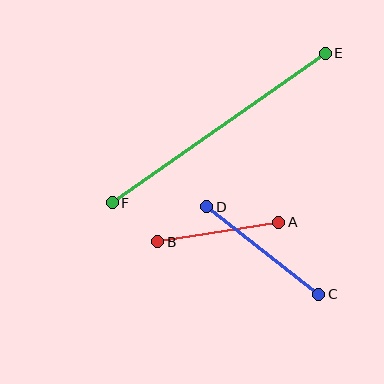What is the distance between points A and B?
The distance is approximately 123 pixels.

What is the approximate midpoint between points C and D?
The midpoint is at approximately (263, 251) pixels.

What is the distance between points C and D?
The distance is approximately 142 pixels.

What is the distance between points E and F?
The distance is approximately 260 pixels.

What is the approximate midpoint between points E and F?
The midpoint is at approximately (219, 128) pixels.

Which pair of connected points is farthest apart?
Points E and F are farthest apart.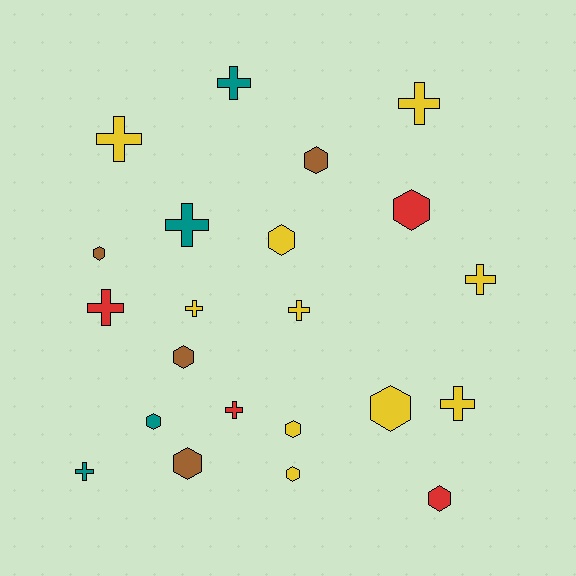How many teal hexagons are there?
There is 1 teal hexagon.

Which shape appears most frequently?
Hexagon, with 11 objects.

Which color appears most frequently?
Yellow, with 10 objects.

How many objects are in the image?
There are 22 objects.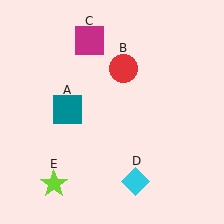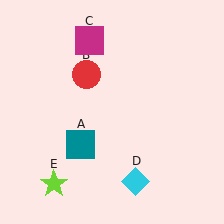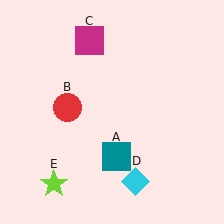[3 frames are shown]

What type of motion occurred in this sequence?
The teal square (object A), red circle (object B) rotated counterclockwise around the center of the scene.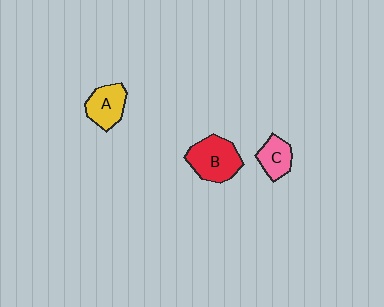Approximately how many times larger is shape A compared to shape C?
Approximately 1.2 times.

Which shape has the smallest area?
Shape C (pink).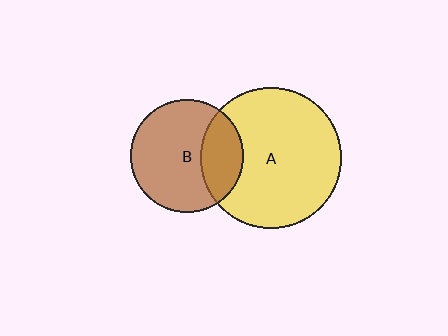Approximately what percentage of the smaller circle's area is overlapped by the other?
Approximately 30%.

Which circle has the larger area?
Circle A (yellow).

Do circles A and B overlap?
Yes.